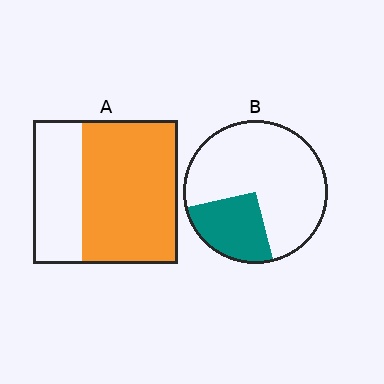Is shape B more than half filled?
No.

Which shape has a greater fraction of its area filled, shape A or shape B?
Shape A.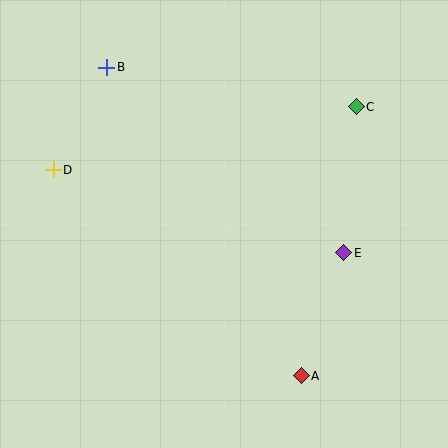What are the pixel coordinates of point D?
Point D is at (53, 170).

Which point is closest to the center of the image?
Point E at (344, 253) is closest to the center.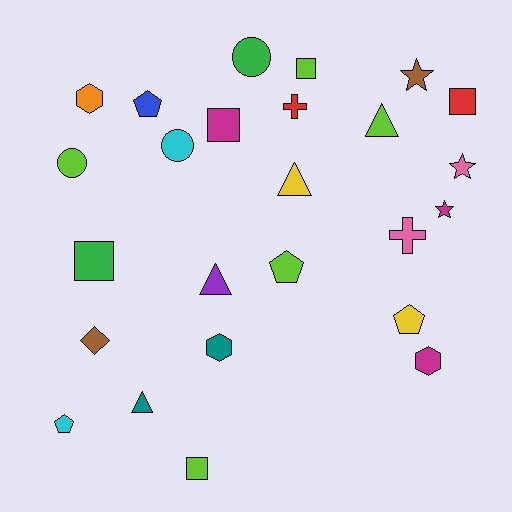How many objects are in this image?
There are 25 objects.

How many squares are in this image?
There are 5 squares.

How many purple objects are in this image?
There is 1 purple object.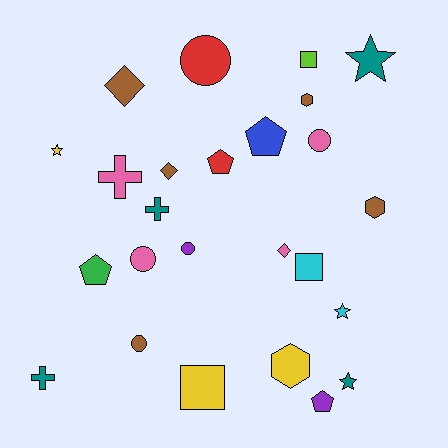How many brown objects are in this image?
There are 5 brown objects.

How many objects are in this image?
There are 25 objects.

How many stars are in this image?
There are 4 stars.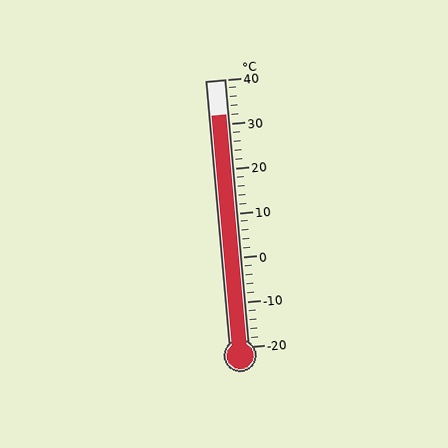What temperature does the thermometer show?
The thermometer shows approximately 32°C.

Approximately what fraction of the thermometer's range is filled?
The thermometer is filled to approximately 85% of its range.